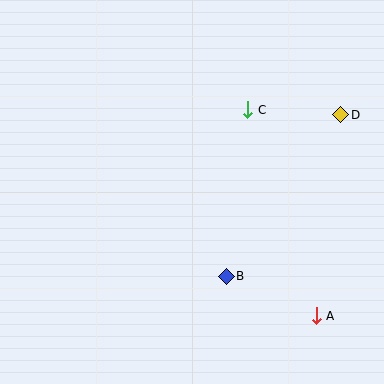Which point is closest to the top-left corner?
Point C is closest to the top-left corner.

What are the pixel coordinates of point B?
Point B is at (226, 276).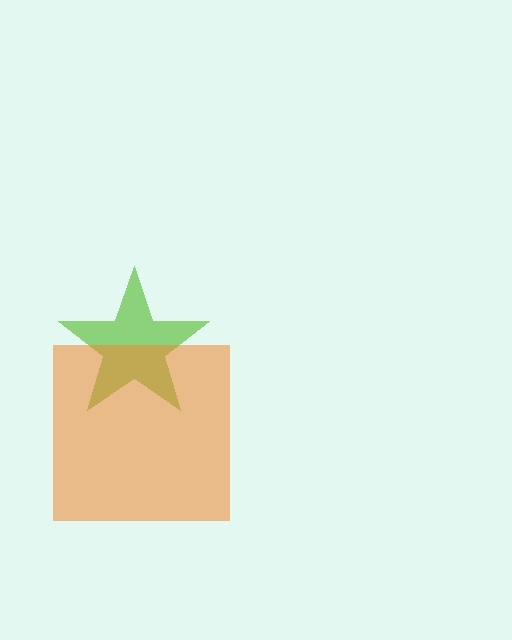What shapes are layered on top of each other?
The layered shapes are: a lime star, an orange square.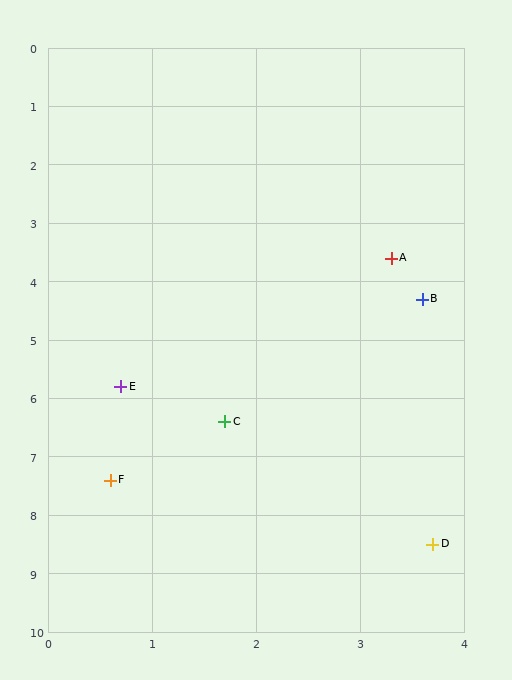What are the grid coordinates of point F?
Point F is at approximately (0.6, 7.4).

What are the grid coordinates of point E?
Point E is at approximately (0.7, 5.8).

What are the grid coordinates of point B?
Point B is at approximately (3.6, 4.3).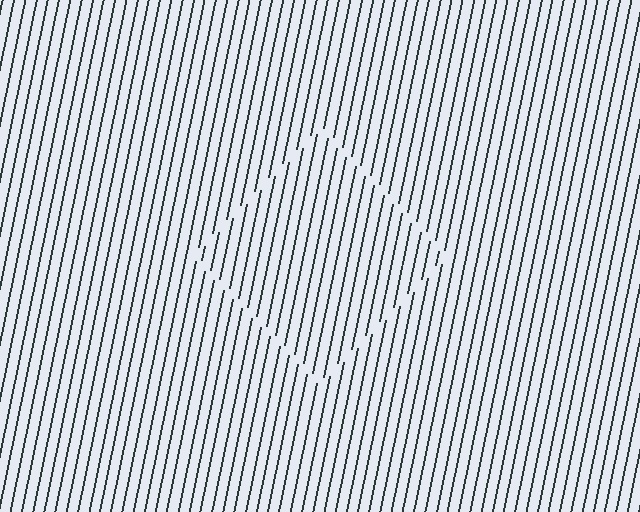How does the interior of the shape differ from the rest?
The interior of the shape contains the same grating, shifted by half a period — the contour is defined by the phase discontinuity where line-ends from the inner and outer gratings abut.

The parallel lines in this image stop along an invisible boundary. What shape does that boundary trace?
An illusory square. The interior of the shape contains the same grating, shifted by half a period — the contour is defined by the phase discontinuity where line-ends from the inner and outer gratings abut.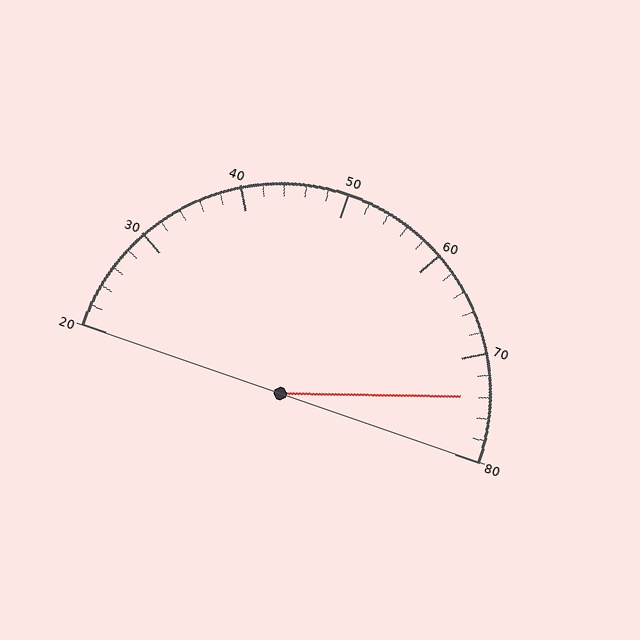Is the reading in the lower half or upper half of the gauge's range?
The reading is in the upper half of the range (20 to 80).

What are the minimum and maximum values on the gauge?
The gauge ranges from 20 to 80.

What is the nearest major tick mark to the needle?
The nearest major tick mark is 70.